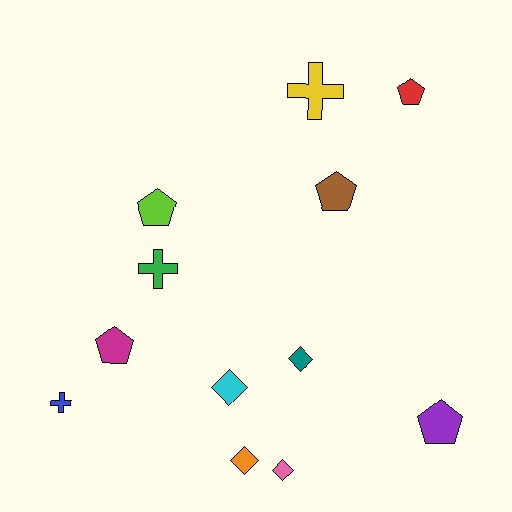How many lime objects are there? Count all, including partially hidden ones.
There is 1 lime object.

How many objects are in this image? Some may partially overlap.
There are 12 objects.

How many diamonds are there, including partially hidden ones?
There are 4 diamonds.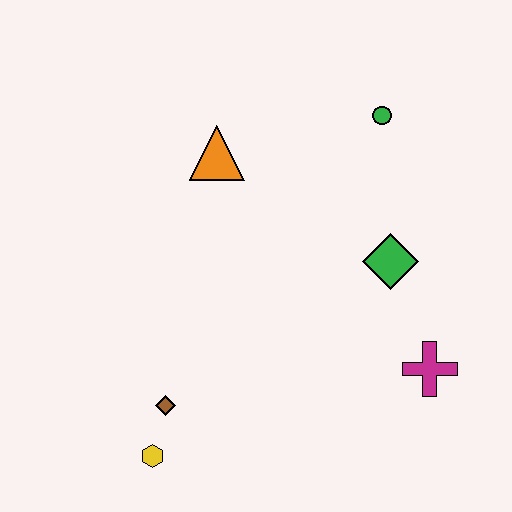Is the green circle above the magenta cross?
Yes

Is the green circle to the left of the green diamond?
Yes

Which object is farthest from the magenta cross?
The orange triangle is farthest from the magenta cross.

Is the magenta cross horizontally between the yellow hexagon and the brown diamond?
No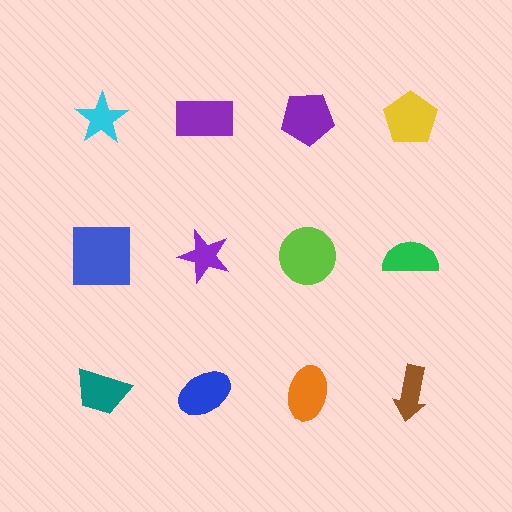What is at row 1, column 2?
A purple rectangle.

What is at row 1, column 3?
A purple pentagon.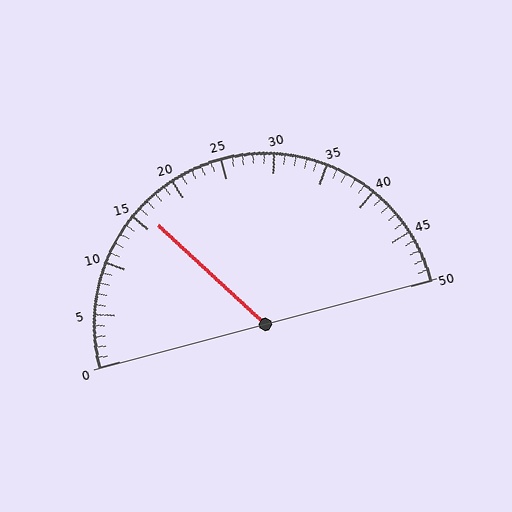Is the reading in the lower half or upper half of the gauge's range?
The reading is in the lower half of the range (0 to 50).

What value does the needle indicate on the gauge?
The needle indicates approximately 16.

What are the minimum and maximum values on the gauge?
The gauge ranges from 0 to 50.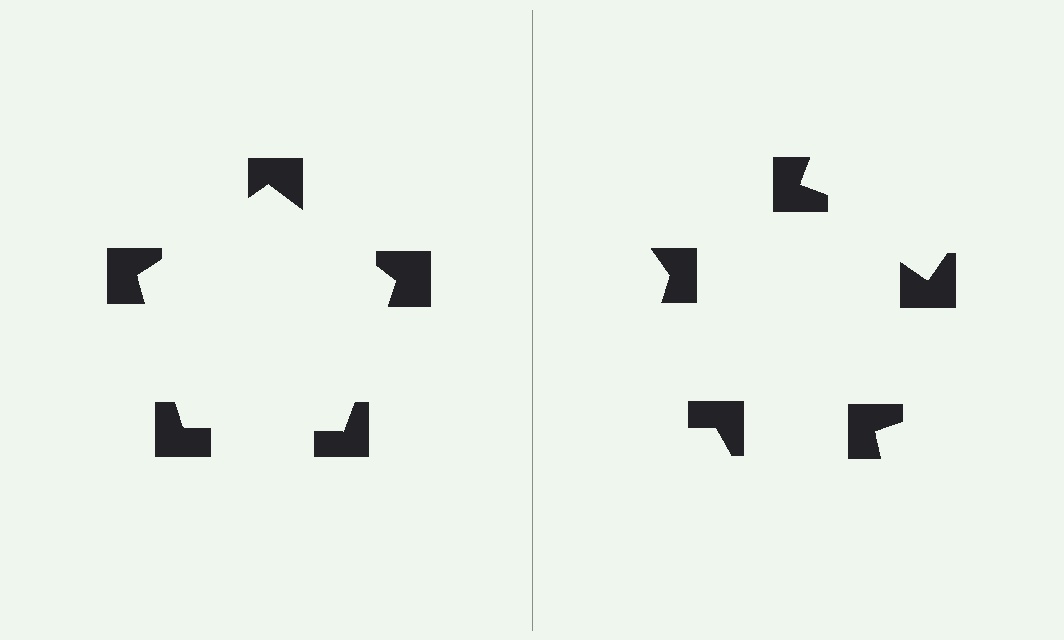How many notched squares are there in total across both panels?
10 — 5 on each side.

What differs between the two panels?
The notched squares are positioned identically on both sides; only the wedge orientations differ. On the left they align to a pentagon; on the right they are misaligned.